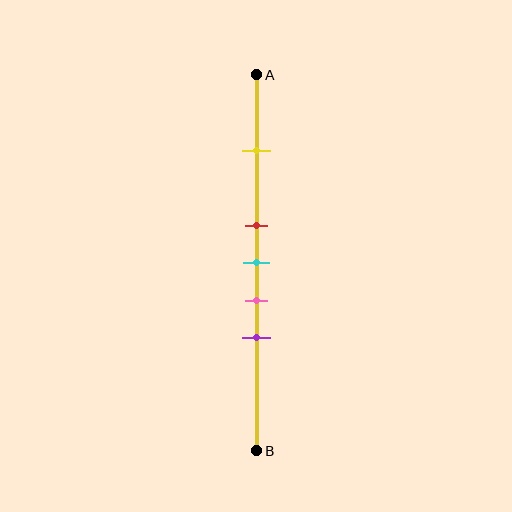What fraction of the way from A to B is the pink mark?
The pink mark is approximately 60% (0.6) of the way from A to B.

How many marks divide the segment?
There are 5 marks dividing the segment.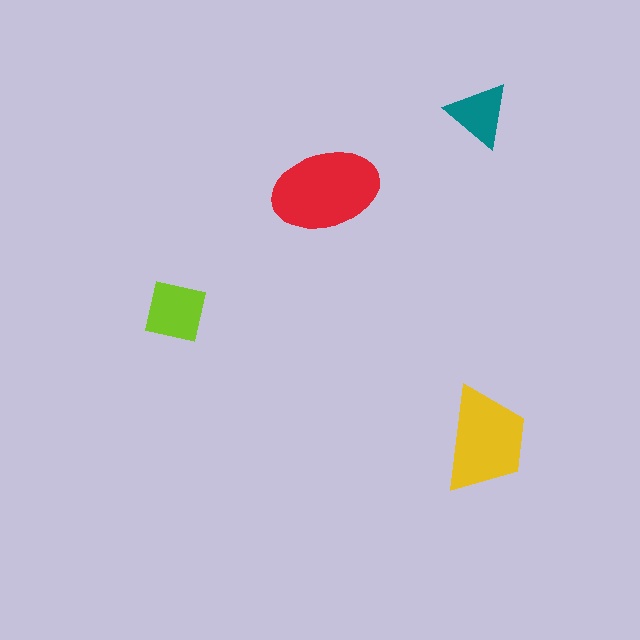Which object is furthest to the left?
The lime square is leftmost.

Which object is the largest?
The red ellipse.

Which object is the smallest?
The teal triangle.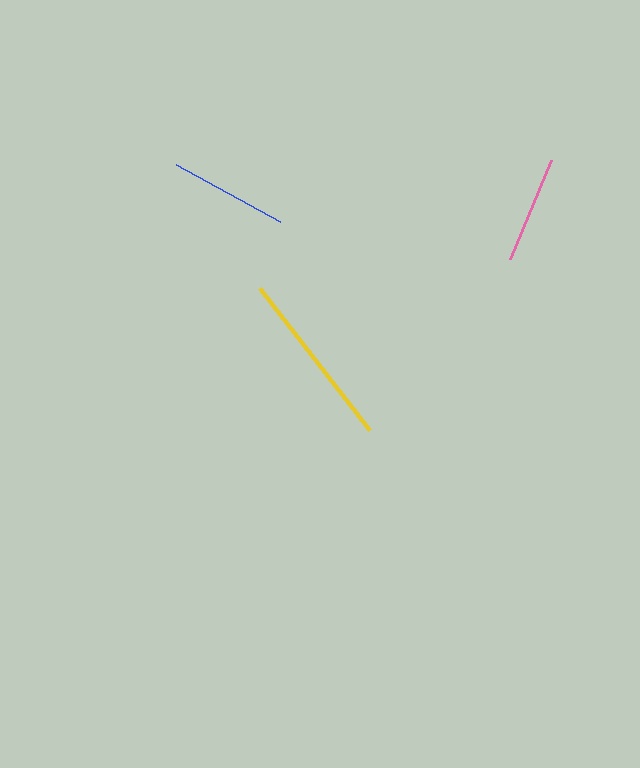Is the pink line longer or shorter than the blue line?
The blue line is longer than the pink line.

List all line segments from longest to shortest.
From longest to shortest: yellow, blue, pink.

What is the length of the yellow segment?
The yellow segment is approximately 179 pixels long.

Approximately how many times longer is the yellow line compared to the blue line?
The yellow line is approximately 1.5 times the length of the blue line.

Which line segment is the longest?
The yellow line is the longest at approximately 179 pixels.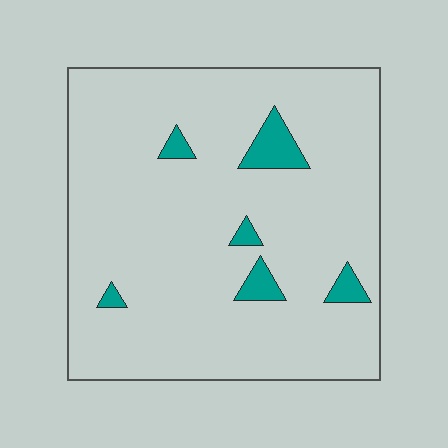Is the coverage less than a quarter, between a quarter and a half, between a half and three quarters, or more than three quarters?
Less than a quarter.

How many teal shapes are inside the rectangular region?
6.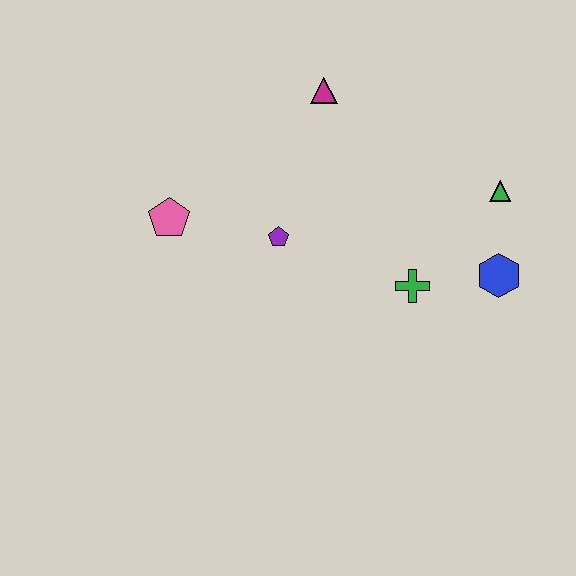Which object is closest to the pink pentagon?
The purple pentagon is closest to the pink pentagon.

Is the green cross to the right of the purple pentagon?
Yes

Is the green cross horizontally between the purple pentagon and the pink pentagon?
No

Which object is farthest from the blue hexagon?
The pink pentagon is farthest from the blue hexagon.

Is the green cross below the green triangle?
Yes